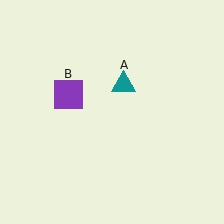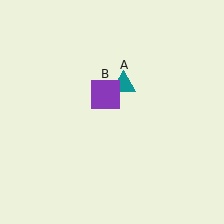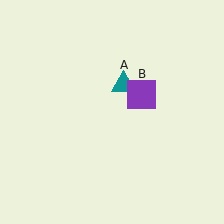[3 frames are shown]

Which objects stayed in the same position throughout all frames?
Teal triangle (object A) remained stationary.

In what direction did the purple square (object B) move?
The purple square (object B) moved right.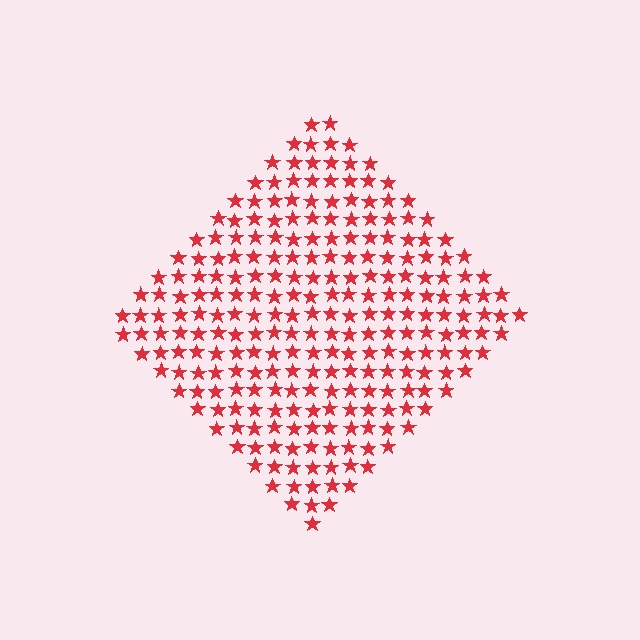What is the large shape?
The large shape is a diamond.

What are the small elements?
The small elements are stars.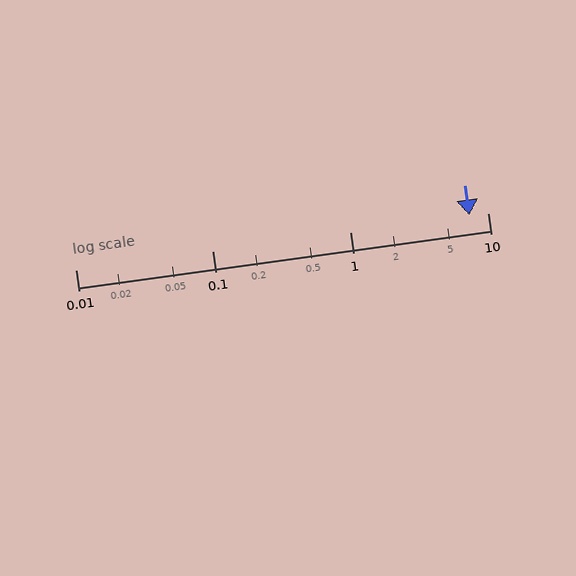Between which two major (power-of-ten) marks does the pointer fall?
The pointer is between 1 and 10.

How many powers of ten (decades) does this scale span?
The scale spans 3 decades, from 0.01 to 10.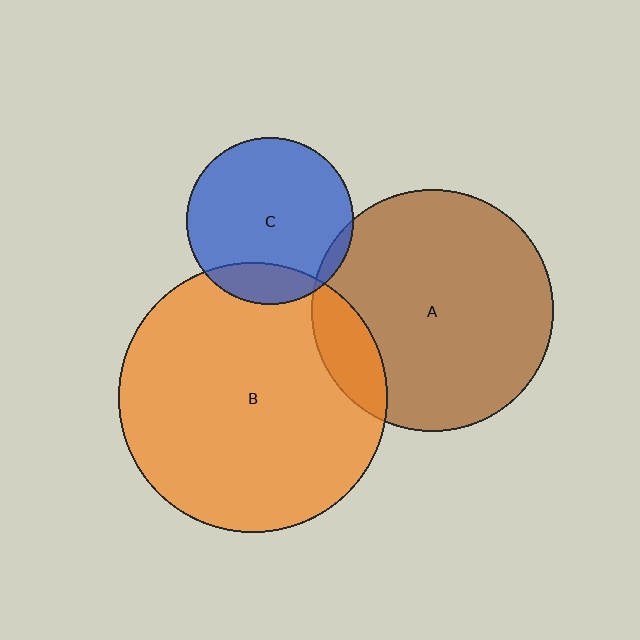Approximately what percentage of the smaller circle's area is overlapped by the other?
Approximately 15%.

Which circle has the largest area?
Circle B (orange).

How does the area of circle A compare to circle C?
Approximately 2.1 times.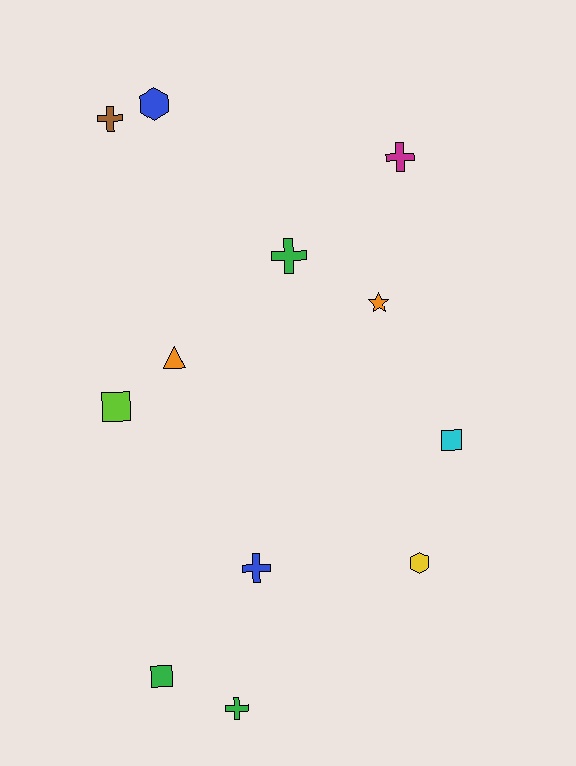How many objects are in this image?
There are 12 objects.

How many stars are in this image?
There is 1 star.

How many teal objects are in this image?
There are no teal objects.